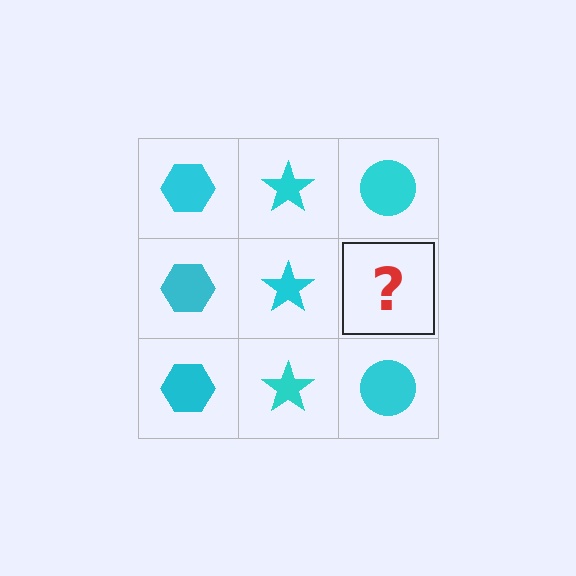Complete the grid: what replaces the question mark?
The question mark should be replaced with a cyan circle.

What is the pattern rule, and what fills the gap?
The rule is that each column has a consistent shape. The gap should be filled with a cyan circle.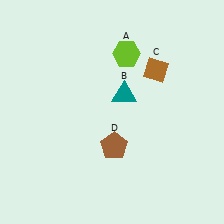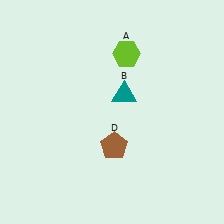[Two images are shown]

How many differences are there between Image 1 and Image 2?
There is 1 difference between the two images.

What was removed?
The brown diamond (C) was removed in Image 2.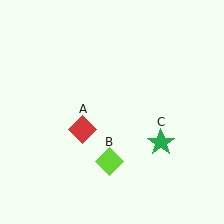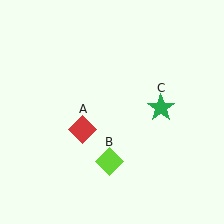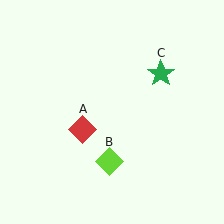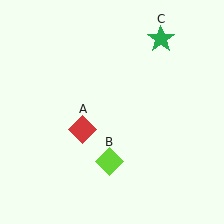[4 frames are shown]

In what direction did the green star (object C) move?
The green star (object C) moved up.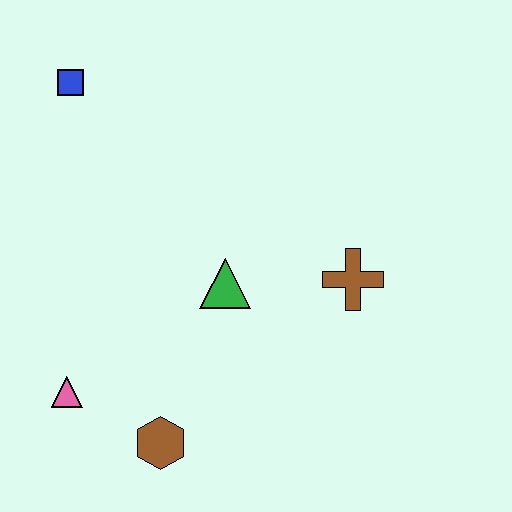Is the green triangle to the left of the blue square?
No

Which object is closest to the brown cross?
The green triangle is closest to the brown cross.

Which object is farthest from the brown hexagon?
The blue square is farthest from the brown hexagon.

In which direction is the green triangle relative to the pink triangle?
The green triangle is to the right of the pink triangle.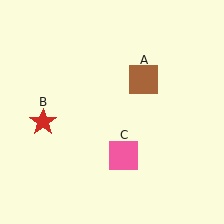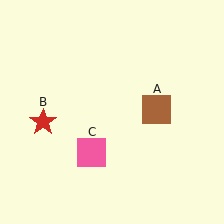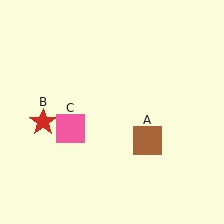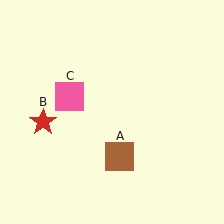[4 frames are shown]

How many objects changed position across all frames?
2 objects changed position: brown square (object A), pink square (object C).